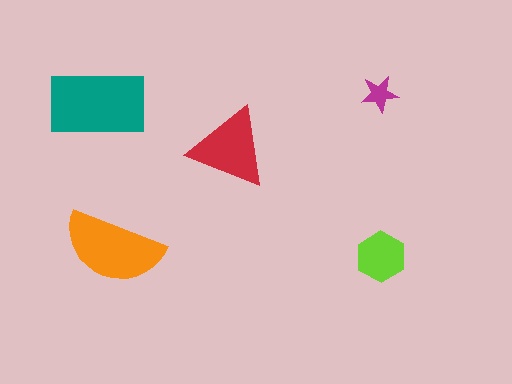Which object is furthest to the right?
The lime hexagon is rightmost.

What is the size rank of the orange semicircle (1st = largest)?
2nd.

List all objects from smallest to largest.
The magenta star, the lime hexagon, the red triangle, the orange semicircle, the teal rectangle.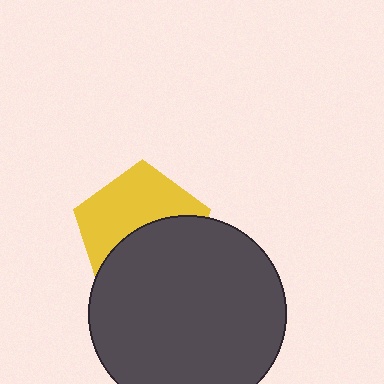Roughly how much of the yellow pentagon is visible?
About half of it is visible (roughly 52%).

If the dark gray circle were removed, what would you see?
You would see the complete yellow pentagon.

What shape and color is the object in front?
The object in front is a dark gray circle.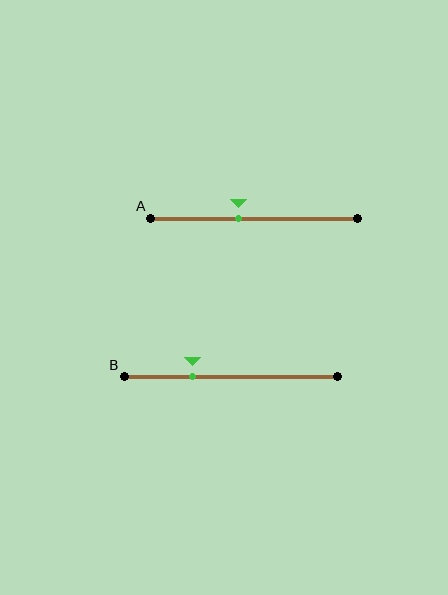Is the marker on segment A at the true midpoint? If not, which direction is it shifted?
No, the marker on segment A is shifted to the left by about 8% of the segment length.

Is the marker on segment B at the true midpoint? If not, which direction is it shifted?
No, the marker on segment B is shifted to the left by about 18% of the segment length.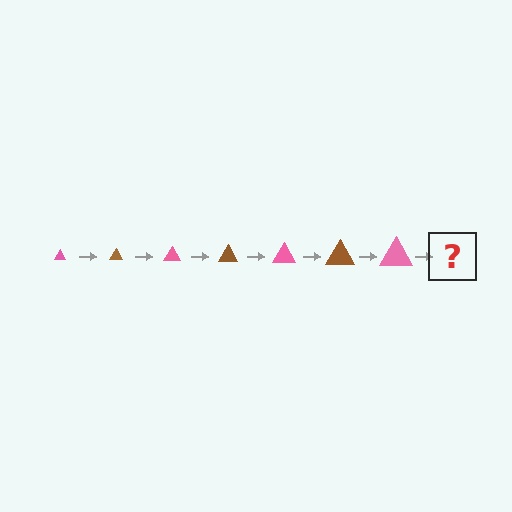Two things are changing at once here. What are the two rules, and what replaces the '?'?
The two rules are that the triangle grows larger each step and the color cycles through pink and brown. The '?' should be a brown triangle, larger than the previous one.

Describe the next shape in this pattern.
It should be a brown triangle, larger than the previous one.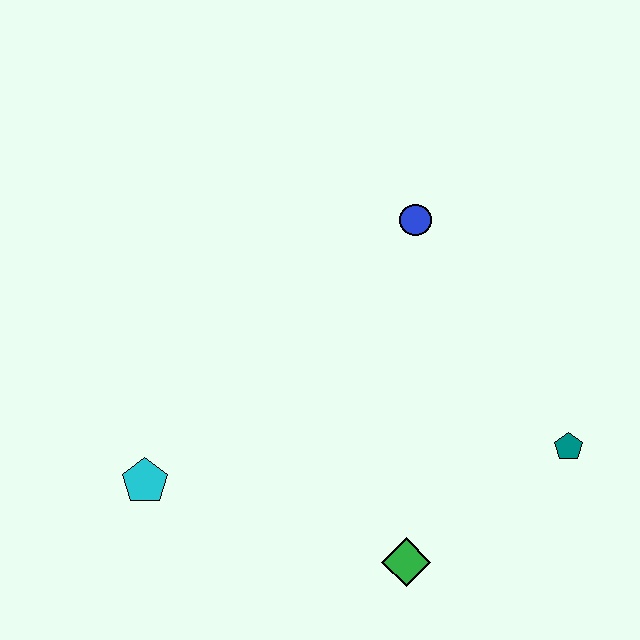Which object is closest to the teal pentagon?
The green diamond is closest to the teal pentagon.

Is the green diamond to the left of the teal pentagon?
Yes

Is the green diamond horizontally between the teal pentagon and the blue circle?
No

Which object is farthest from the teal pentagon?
The cyan pentagon is farthest from the teal pentagon.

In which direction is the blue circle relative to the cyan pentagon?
The blue circle is to the right of the cyan pentagon.